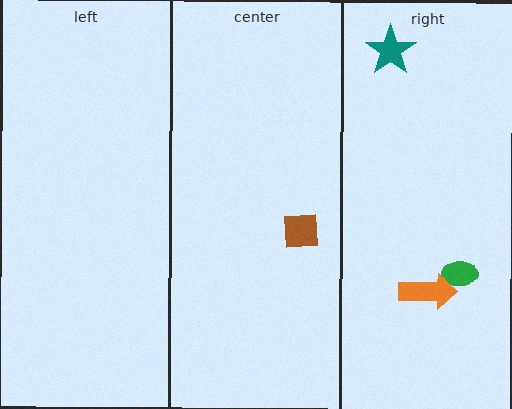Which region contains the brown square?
The center region.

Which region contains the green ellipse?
The right region.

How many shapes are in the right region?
3.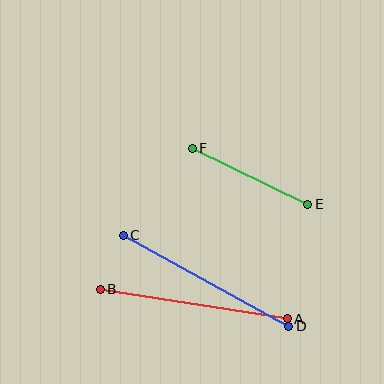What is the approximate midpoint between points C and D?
The midpoint is at approximately (206, 281) pixels.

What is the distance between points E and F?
The distance is approximately 128 pixels.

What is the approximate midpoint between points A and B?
The midpoint is at approximately (194, 304) pixels.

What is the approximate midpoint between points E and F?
The midpoint is at approximately (250, 176) pixels.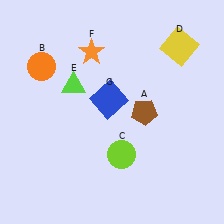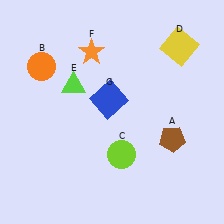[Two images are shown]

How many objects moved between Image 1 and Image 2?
1 object moved between the two images.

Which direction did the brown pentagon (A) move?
The brown pentagon (A) moved right.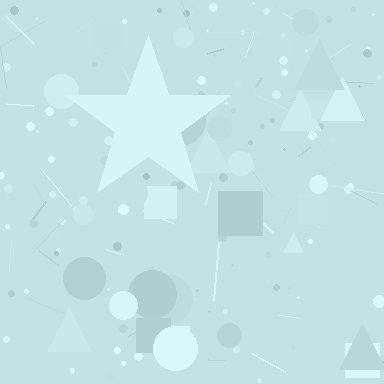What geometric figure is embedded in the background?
A star is embedded in the background.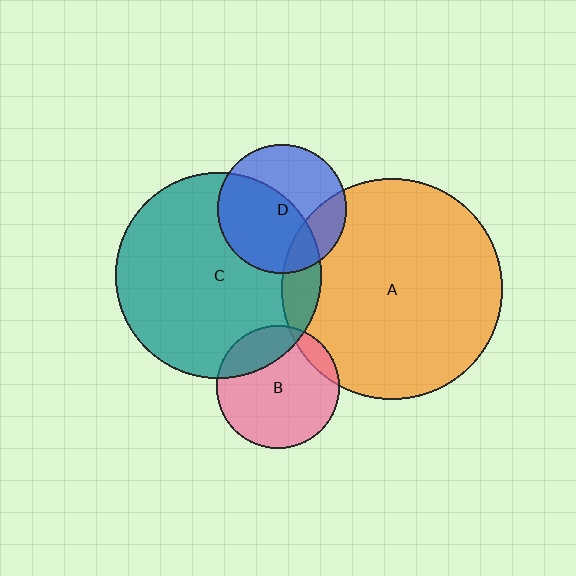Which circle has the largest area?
Circle A (orange).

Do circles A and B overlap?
Yes.